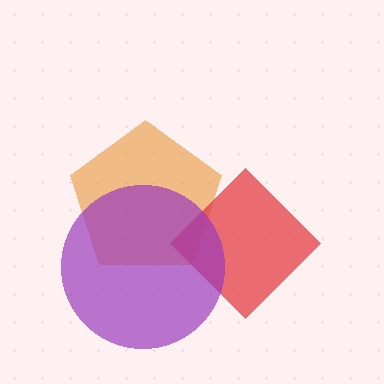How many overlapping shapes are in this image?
There are 3 overlapping shapes in the image.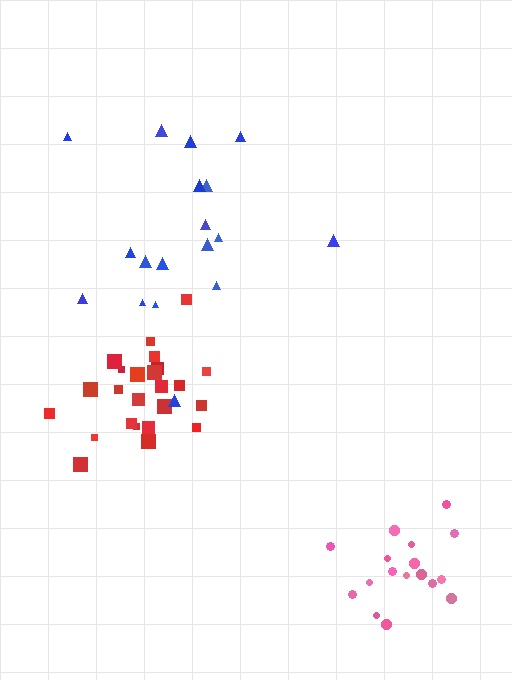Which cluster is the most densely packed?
Red.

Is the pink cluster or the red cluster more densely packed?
Red.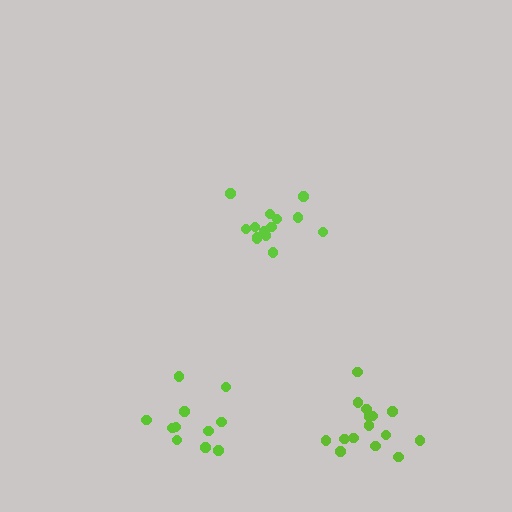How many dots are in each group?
Group 1: 14 dots, Group 2: 11 dots, Group 3: 15 dots (40 total).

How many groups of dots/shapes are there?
There are 3 groups.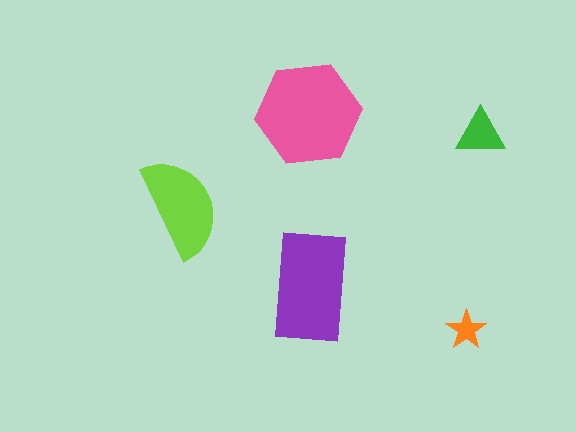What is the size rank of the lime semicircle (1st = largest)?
3rd.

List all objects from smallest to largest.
The orange star, the green triangle, the lime semicircle, the purple rectangle, the pink hexagon.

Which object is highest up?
The pink hexagon is topmost.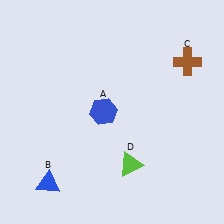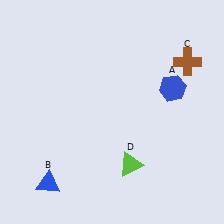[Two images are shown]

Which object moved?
The blue hexagon (A) moved right.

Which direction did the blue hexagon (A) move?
The blue hexagon (A) moved right.